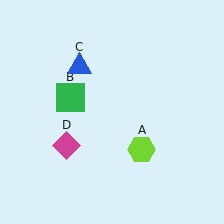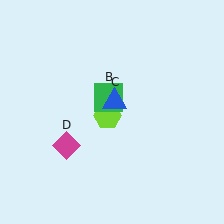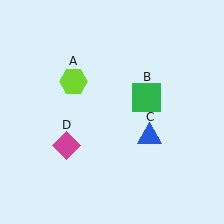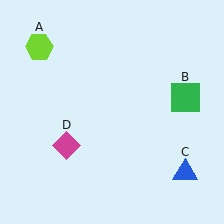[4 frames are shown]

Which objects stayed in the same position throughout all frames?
Magenta diamond (object D) remained stationary.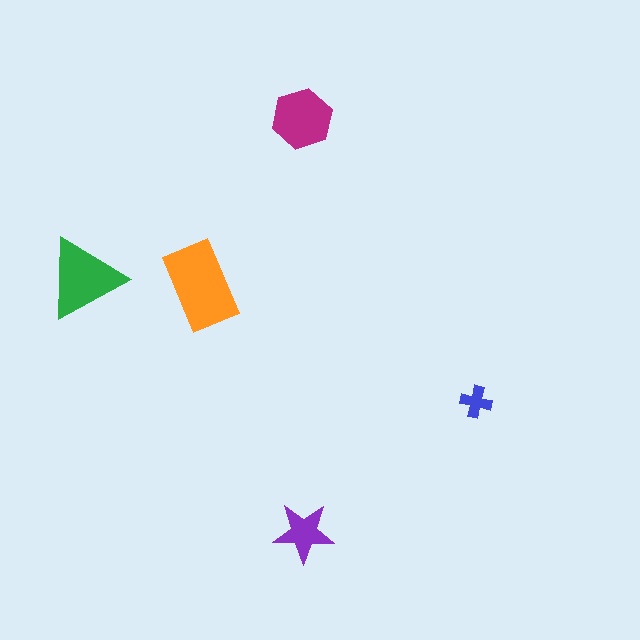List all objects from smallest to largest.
The blue cross, the purple star, the magenta hexagon, the green triangle, the orange rectangle.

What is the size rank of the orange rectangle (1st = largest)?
1st.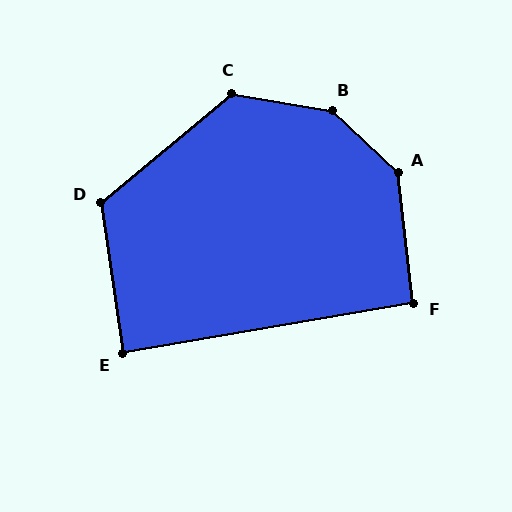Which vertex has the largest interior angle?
B, at approximately 146 degrees.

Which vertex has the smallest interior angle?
E, at approximately 89 degrees.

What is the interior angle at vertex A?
Approximately 140 degrees (obtuse).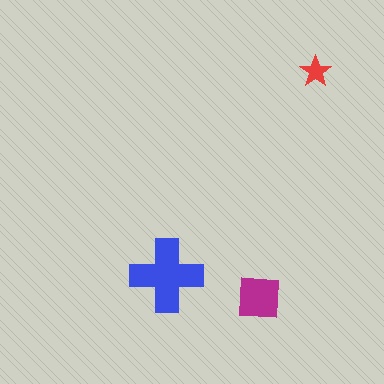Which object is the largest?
The blue cross.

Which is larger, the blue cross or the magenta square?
The blue cross.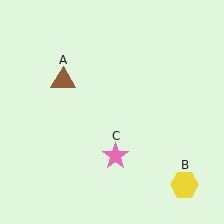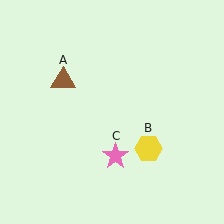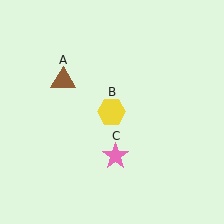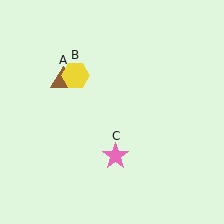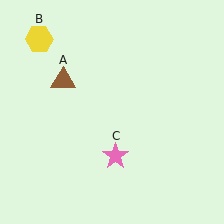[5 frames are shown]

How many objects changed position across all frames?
1 object changed position: yellow hexagon (object B).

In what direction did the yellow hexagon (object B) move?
The yellow hexagon (object B) moved up and to the left.